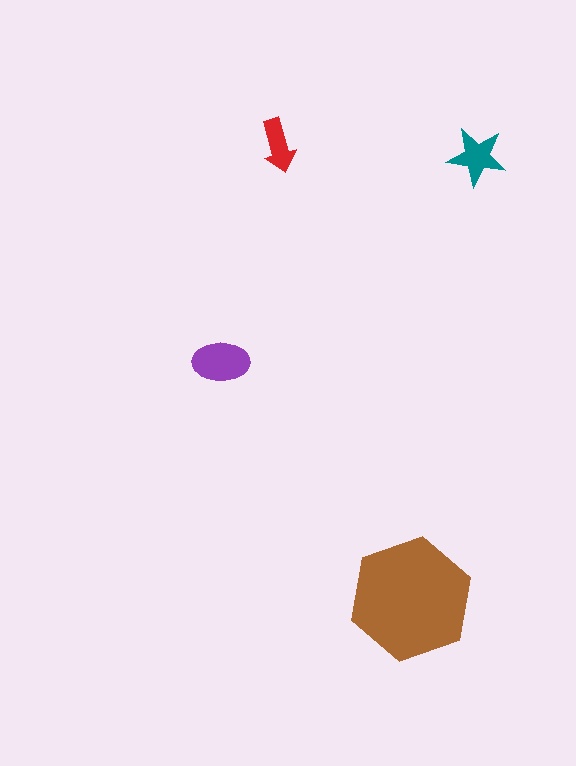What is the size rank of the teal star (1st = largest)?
3rd.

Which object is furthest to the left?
The purple ellipse is leftmost.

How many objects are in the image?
There are 4 objects in the image.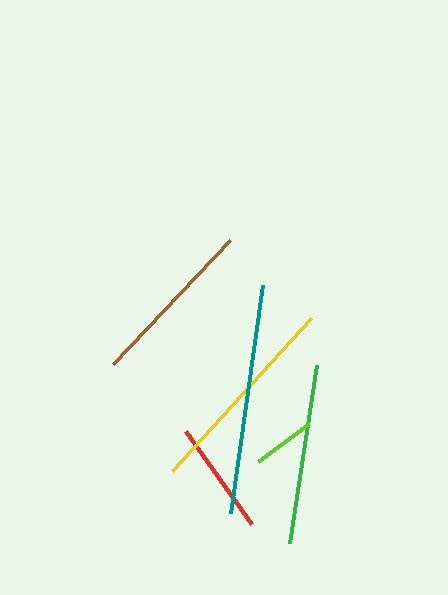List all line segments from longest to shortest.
From longest to shortest: teal, yellow, green, brown, red, lime.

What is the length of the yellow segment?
The yellow segment is approximately 207 pixels long.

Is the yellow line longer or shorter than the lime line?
The yellow line is longer than the lime line.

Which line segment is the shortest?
The lime line is the shortest at approximately 64 pixels.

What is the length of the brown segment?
The brown segment is approximately 171 pixels long.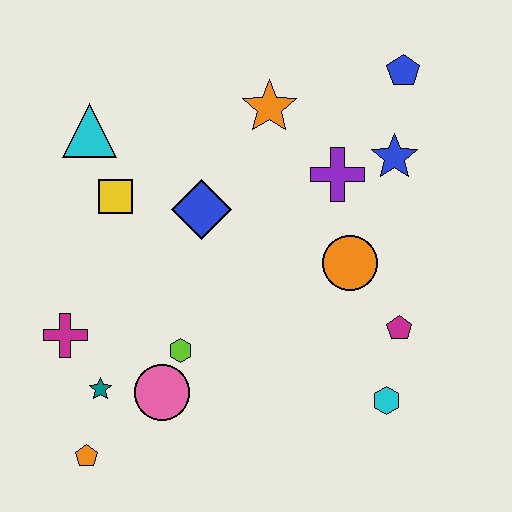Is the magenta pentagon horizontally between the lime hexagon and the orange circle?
No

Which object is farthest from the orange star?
The orange pentagon is farthest from the orange star.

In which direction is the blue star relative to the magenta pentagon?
The blue star is above the magenta pentagon.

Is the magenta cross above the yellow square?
No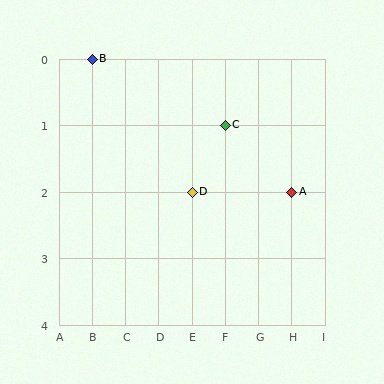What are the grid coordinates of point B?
Point B is at grid coordinates (B, 0).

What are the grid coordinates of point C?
Point C is at grid coordinates (F, 1).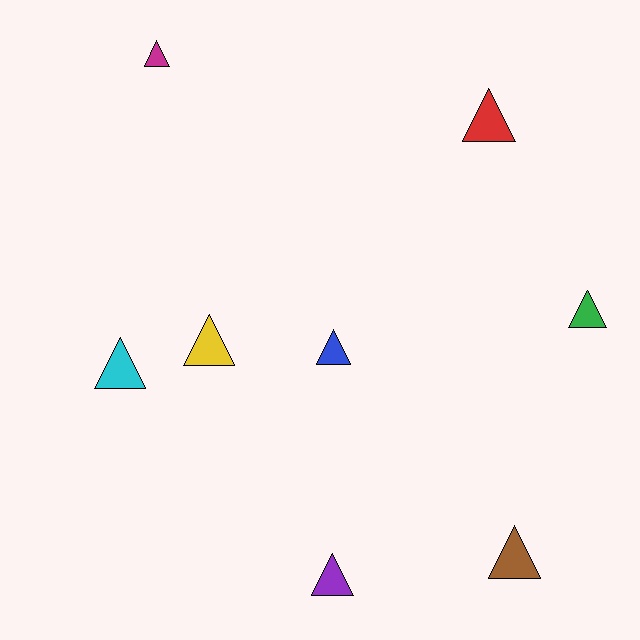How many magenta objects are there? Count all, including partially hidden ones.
There is 1 magenta object.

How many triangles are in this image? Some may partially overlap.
There are 8 triangles.